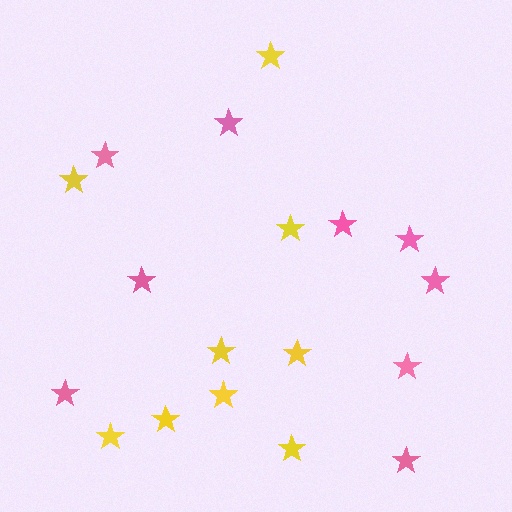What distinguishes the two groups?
There are 2 groups: one group of pink stars (9) and one group of yellow stars (9).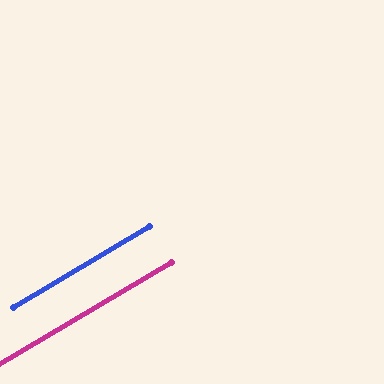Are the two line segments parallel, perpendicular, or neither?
Parallel — their directions differ by only 0.4°.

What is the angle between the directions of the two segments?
Approximately 0 degrees.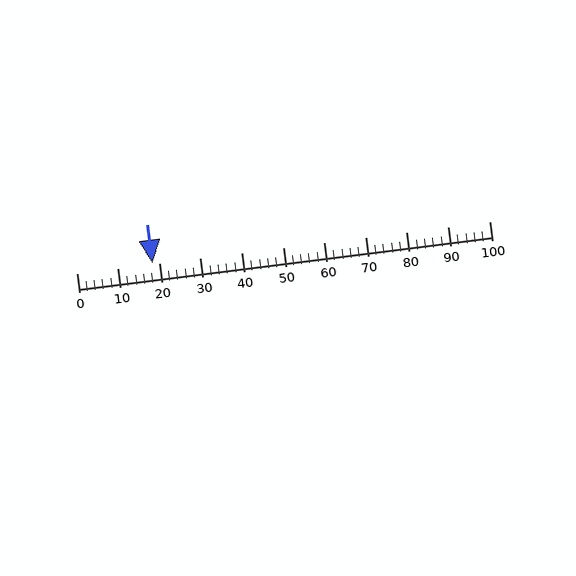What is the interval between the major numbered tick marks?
The major tick marks are spaced 10 units apart.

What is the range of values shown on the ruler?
The ruler shows values from 0 to 100.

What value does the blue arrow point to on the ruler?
The blue arrow points to approximately 18.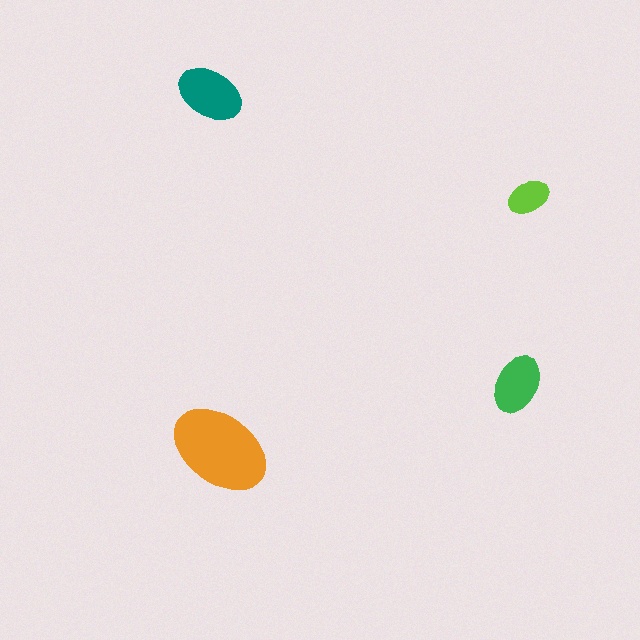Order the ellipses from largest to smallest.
the orange one, the teal one, the green one, the lime one.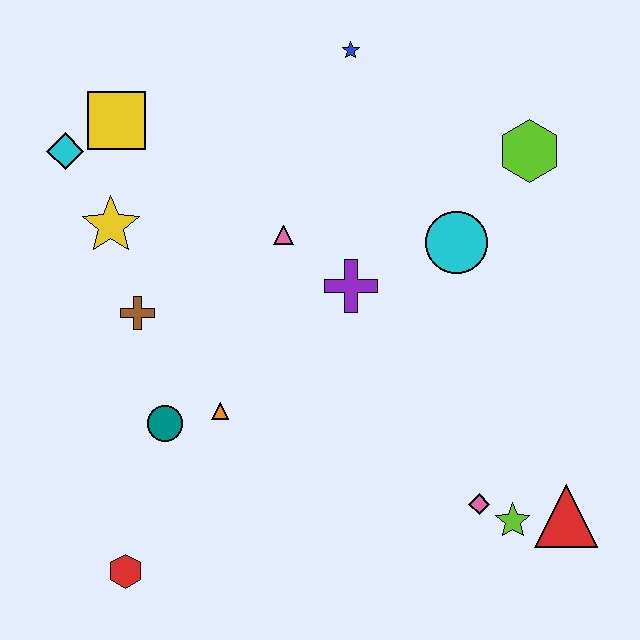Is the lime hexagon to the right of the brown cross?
Yes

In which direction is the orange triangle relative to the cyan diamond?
The orange triangle is below the cyan diamond.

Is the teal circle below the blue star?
Yes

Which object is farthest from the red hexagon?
The lime hexagon is farthest from the red hexagon.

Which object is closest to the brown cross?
The yellow star is closest to the brown cross.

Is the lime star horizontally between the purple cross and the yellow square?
No